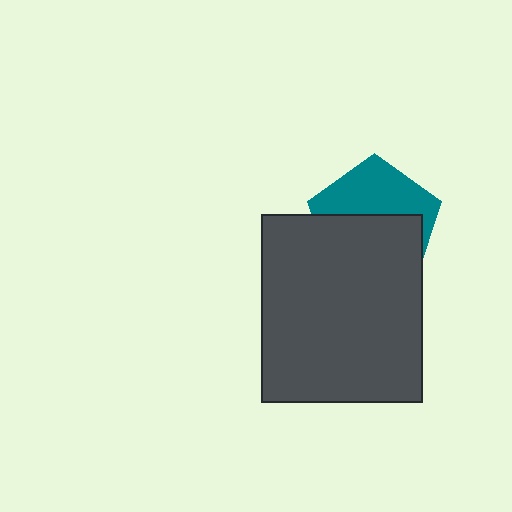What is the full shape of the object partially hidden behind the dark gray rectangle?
The partially hidden object is a teal pentagon.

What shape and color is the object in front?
The object in front is a dark gray rectangle.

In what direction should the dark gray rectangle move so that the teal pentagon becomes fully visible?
The dark gray rectangle should move down. That is the shortest direction to clear the overlap and leave the teal pentagon fully visible.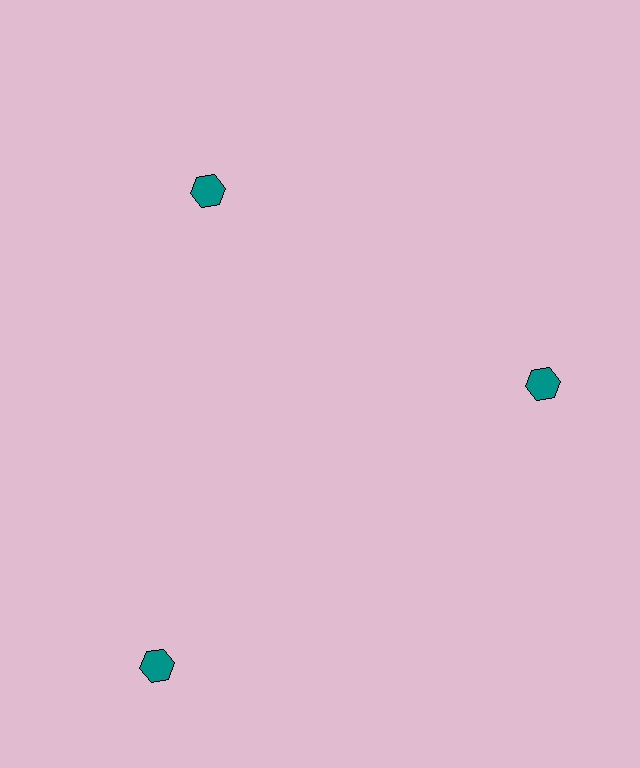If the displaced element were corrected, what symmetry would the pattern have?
It would have 3-fold rotational symmetry — the pattern would map onto itself every 120 degrees.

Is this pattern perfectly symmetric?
No. The 3 teal hexagons are arranged in a ring, but one element near the 7 o'clock position is pushed outward from the center, breaking the 3-fold rotational symmetry.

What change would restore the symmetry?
The symmetry would be restored by moving it inward, back onto the ring so that all 3 hexagons sit at equal angles and equal distance from the center.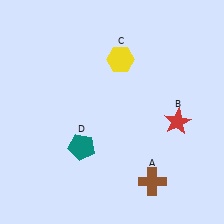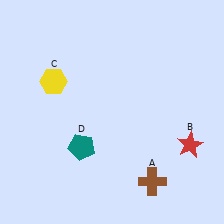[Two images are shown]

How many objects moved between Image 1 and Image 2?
2 objects moved between the two images.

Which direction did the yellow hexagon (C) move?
The yellow hexagon (C) moved left.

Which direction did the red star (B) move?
The red star (B) moved down.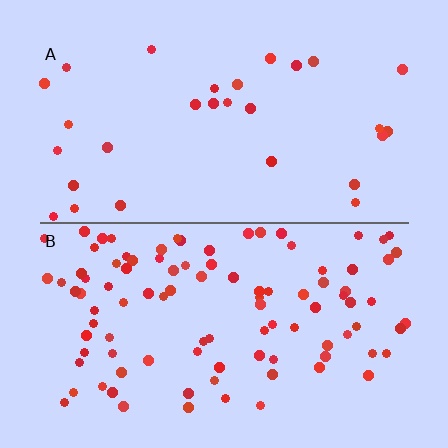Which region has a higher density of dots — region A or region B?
B (the bottom).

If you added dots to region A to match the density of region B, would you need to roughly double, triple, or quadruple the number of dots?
Approximately triple.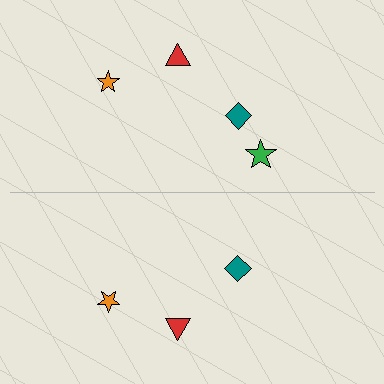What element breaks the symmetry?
A green star is missing from the bottom side.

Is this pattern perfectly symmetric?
No, the pattern is not perfectly symmetric. A green star is missing from the bottom side.